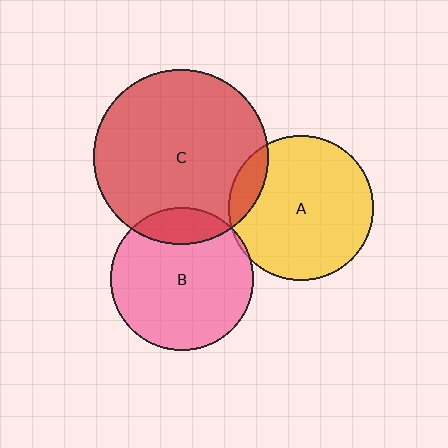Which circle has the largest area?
Circle C (red).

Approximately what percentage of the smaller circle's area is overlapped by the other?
Approximately 15%.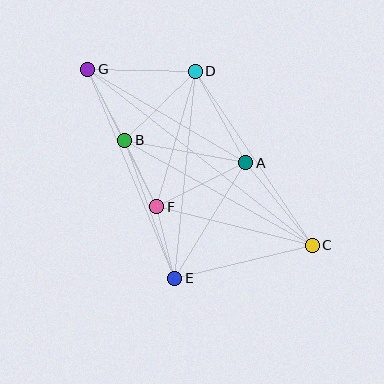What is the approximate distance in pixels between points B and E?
The distance between B and E is approximately 147 pixels.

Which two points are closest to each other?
Points E and F are closest to each other.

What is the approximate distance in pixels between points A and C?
The distance between A and C is approximately 106 pixels.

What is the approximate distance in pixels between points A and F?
The distance between A and F is approximately 99 pixels.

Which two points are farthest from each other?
Points C and G are farthest from each other.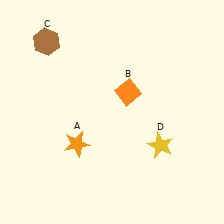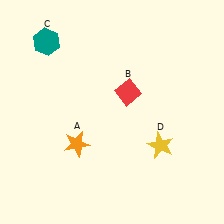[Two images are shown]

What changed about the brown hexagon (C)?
In Image 1, C is brown. In Image 2, it changed to teal.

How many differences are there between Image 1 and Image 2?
There are 2 differences between the two images.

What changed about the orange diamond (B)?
In Image 1, B is orange. In Image 2, it changed to red.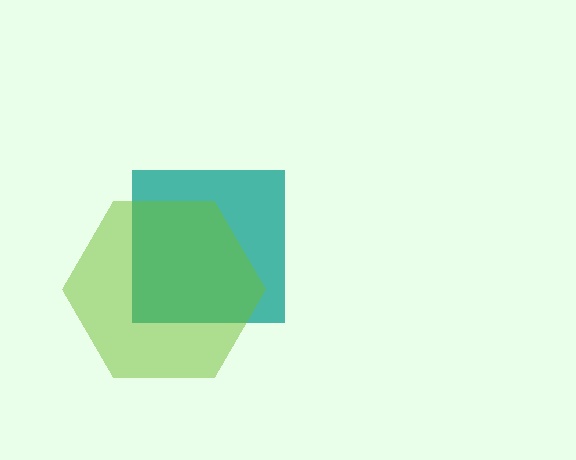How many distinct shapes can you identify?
There are 2 distinct shapes: a teal square, a lime hexagon.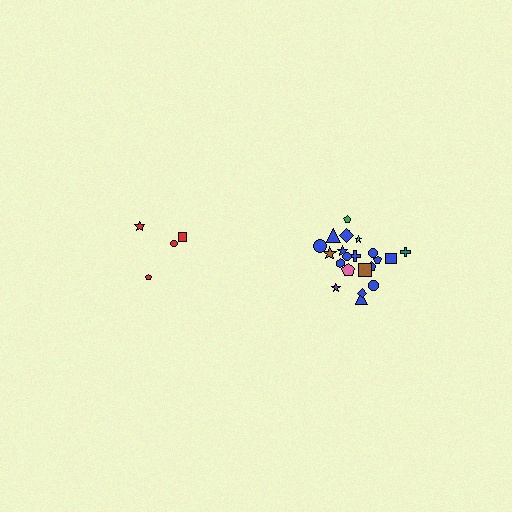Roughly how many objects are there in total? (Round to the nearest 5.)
Roughly 25 objects in total.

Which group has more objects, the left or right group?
The right group.